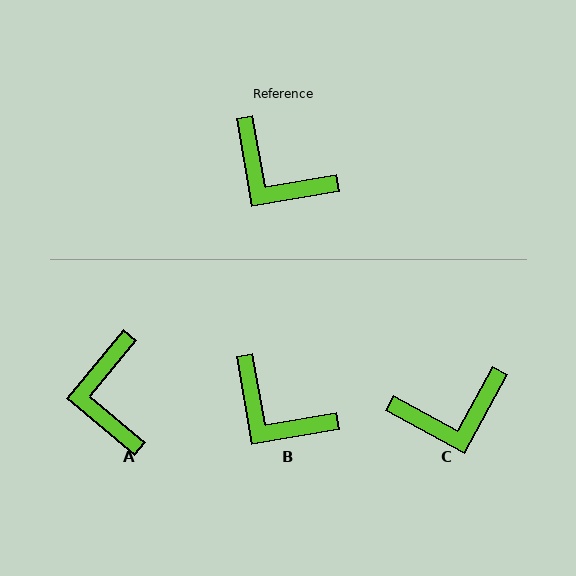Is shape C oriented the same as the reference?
No, it is off by about 52 degrees.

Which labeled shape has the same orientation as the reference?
B.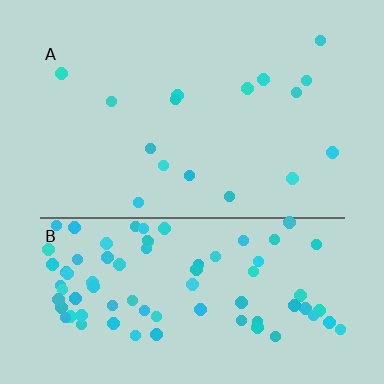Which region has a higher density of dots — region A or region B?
B (the bottom).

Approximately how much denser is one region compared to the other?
Approximately 5.1× — region B over region A.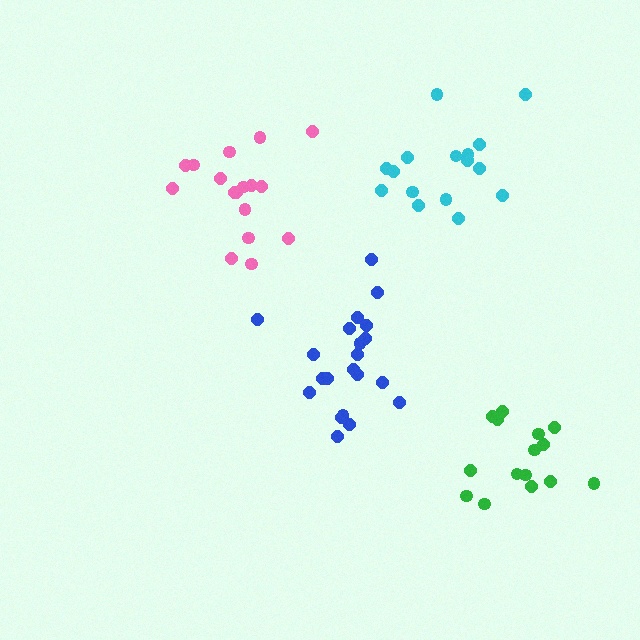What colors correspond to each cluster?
The clusters are colored: blue, cyan, pink, green.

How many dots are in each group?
Group 1: 21 dots, Group 2: 16 dots, Group 3: 17 dots, Group 4: 15 dots (69 total).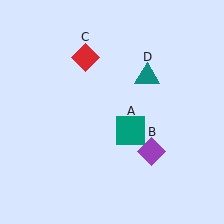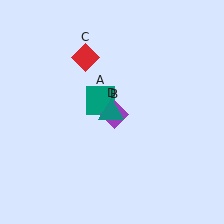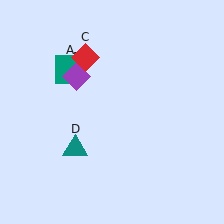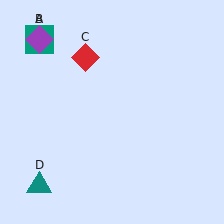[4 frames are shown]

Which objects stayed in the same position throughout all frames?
Red diamond (object C) remained stationary.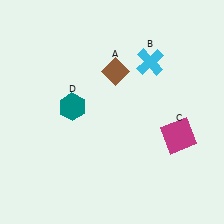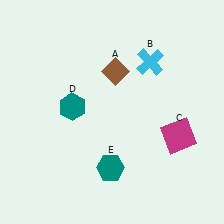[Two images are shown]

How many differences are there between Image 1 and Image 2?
There is 1 difference between the two images.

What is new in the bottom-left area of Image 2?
A teal hexagon (E) was added in the bottom-left area of Image 2.